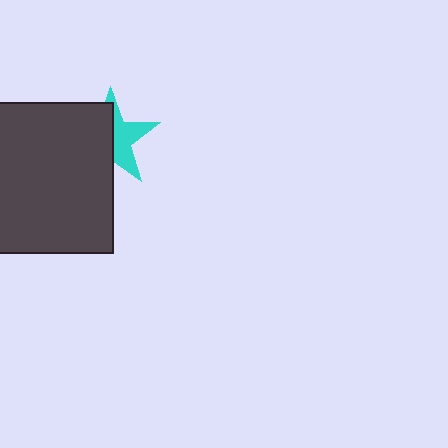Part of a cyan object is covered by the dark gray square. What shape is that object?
It is a star.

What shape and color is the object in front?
The object in front is a dark gray square.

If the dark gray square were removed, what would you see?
You would see the complete cyan star.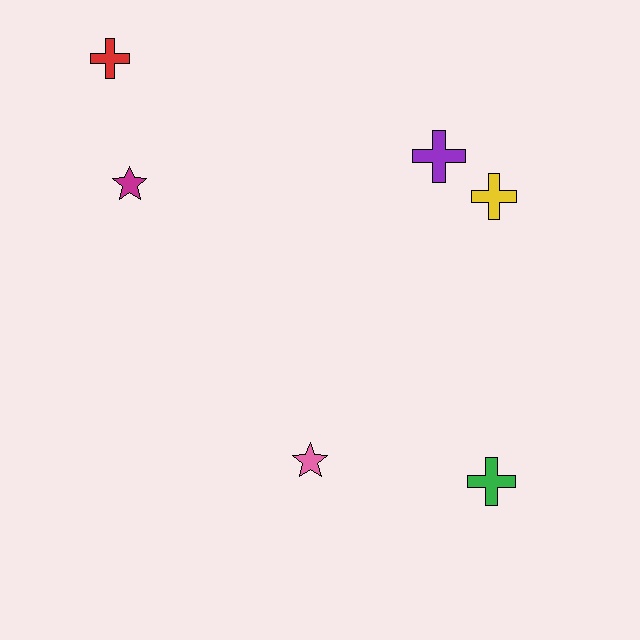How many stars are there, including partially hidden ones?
There are 2 stars.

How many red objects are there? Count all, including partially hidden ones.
There is 1 red object.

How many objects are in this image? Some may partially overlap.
There are 6 objects.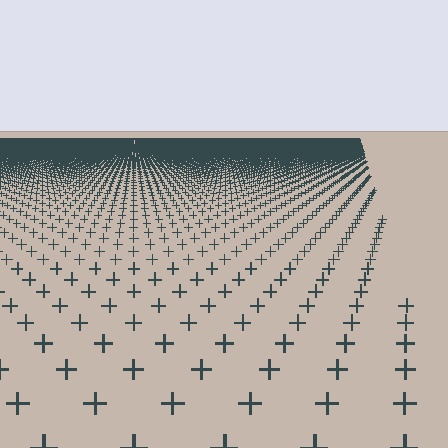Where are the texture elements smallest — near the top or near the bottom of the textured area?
Near the top.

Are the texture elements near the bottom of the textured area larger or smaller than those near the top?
Larger. Near the bottom, elements are closer to the viewer and appear at a bigger on-screen size.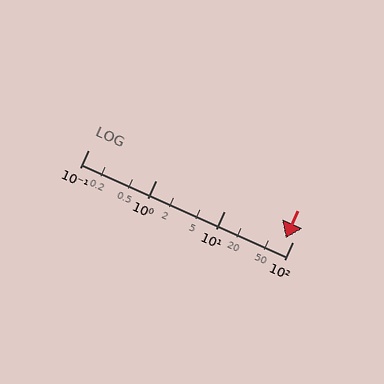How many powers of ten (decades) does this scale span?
The scale spans 3 decades, from 0.1 to 100.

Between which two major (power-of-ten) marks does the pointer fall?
The pointer is between 10 and 100.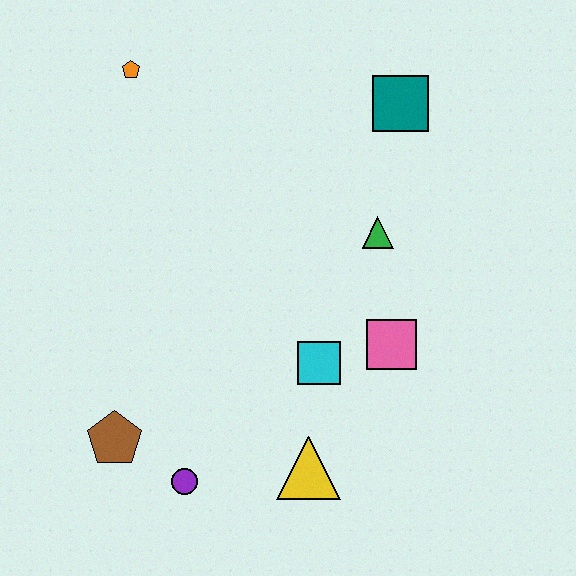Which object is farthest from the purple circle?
The teal square is farthest from the purple circle.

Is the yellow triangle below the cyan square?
Yes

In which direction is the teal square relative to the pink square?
The teal square is above the pink square.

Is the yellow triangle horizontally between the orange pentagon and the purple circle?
No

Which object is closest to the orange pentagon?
The teal square is closest to the orange pentagon.